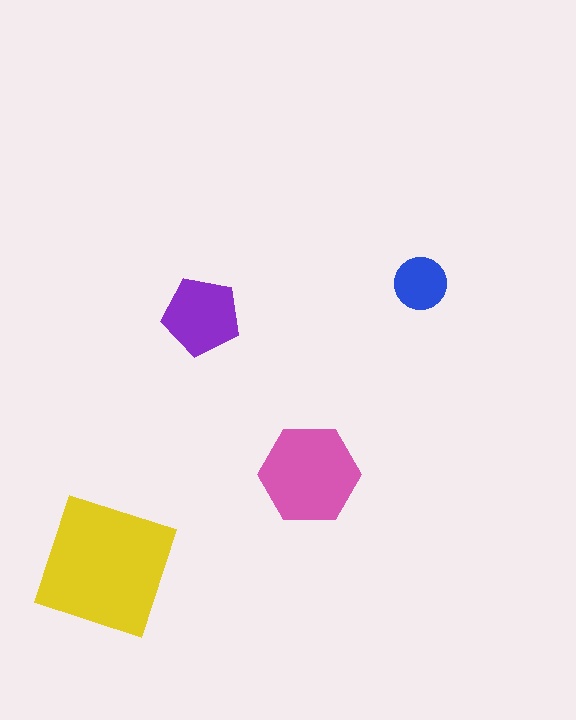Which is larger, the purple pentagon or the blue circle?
The purple pentagon.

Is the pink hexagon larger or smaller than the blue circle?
Larger.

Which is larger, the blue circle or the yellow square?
The yellow square.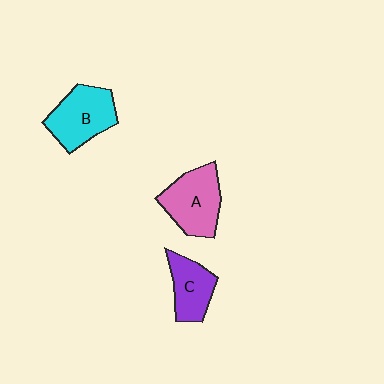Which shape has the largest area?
Shape A (pink).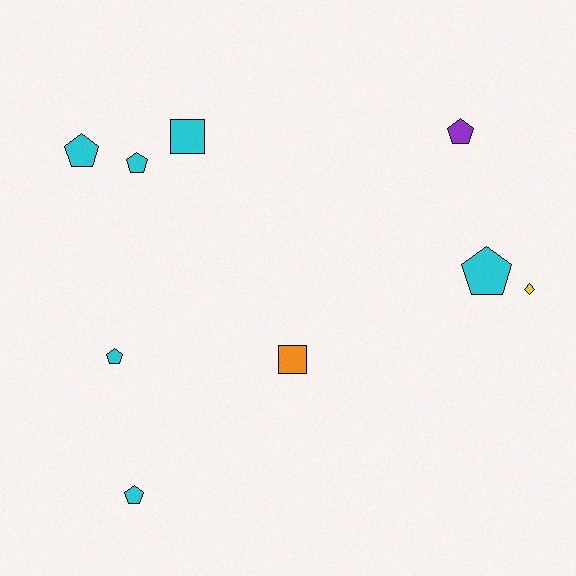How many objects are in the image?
There are 9 objects.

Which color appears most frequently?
Cyan, with 6 objects.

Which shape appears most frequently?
Pentagon, with 6 objects.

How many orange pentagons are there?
There are no orange pentagons.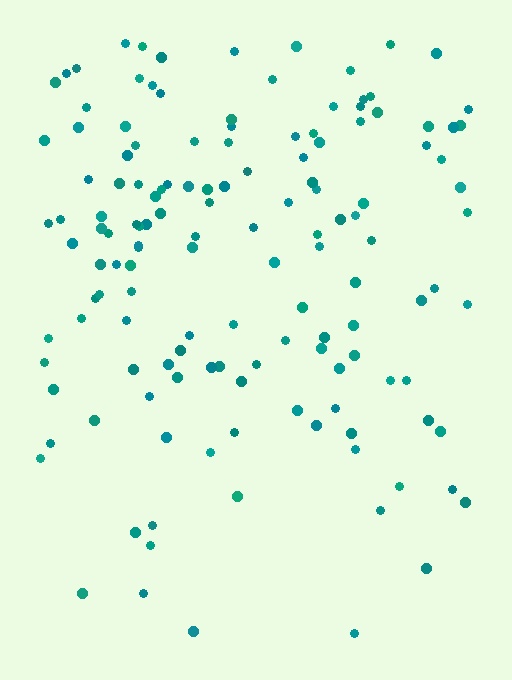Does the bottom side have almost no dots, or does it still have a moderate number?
Still a moderate number, just noticeably fewer than the top.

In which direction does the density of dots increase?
From bottom to top, with the top side densest.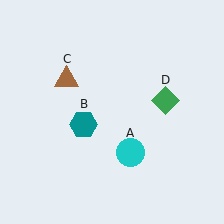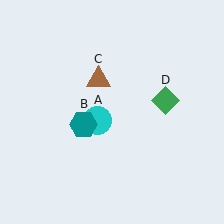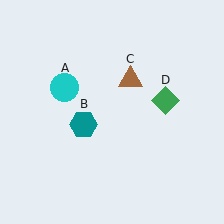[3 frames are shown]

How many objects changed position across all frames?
2 objects changed position: cyan circle (object A), brown triangle (object C).